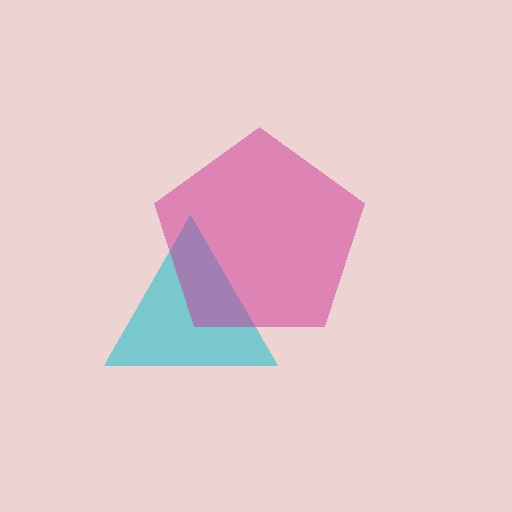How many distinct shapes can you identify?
There are 2 distinct shapes: a cyan triangle, a magenta pentagon.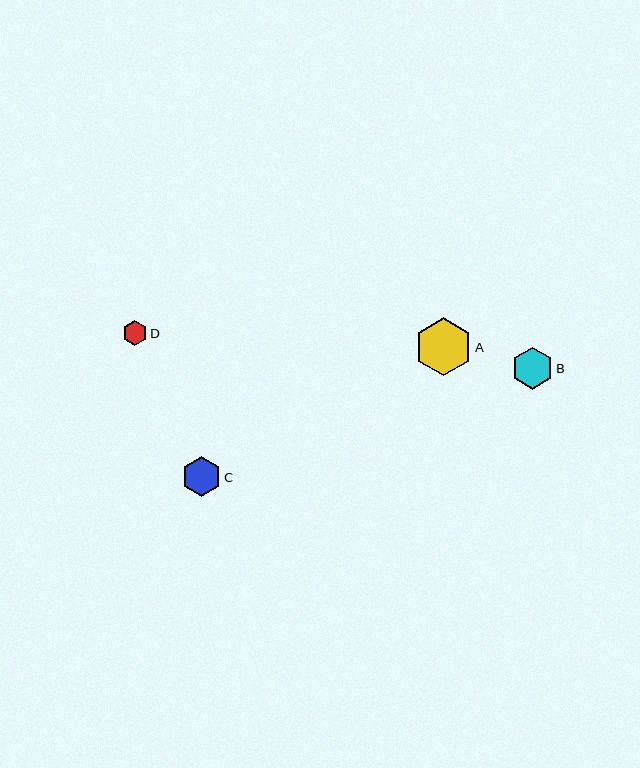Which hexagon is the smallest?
Hexagon D is the smallest with a size of approximately 25 pixels.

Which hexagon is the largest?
Hexagon A is the largest with a size of approximately 58 pixels.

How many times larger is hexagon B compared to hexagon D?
Hexagon B is approximately 1.7 times the size of hexagon D.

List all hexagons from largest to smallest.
From largest to smallest: A, B, C, D.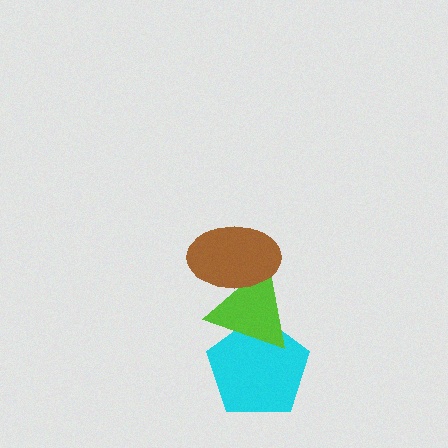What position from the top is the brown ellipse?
The brown ellipse is 1st from the top.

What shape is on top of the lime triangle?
The brown ellipse is on top of the lime triangle.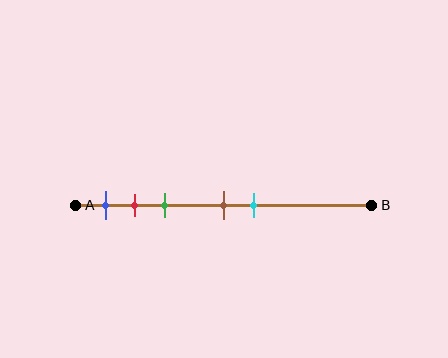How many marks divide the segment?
There are 5 marks dividing the segment.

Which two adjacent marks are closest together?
The red and green marks are the closest adjacent pair.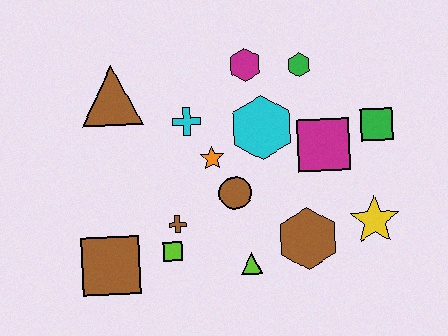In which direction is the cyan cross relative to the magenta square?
The cyan cross is to the left of the magenta square.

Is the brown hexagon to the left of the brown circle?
No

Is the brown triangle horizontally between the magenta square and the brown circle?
No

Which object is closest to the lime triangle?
The brown hexagon is closest to the lime triangle.